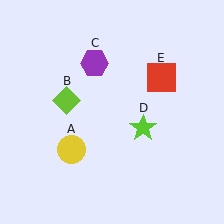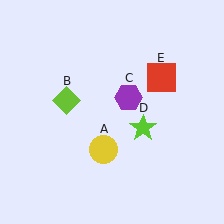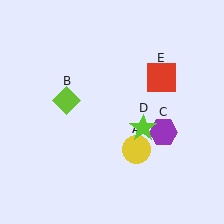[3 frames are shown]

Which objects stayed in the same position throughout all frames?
Lime diamond (object B) and lime star (object D) and red square (object E) remained stationary.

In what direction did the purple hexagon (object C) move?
The purple hexagon (object C) moved down and to the right.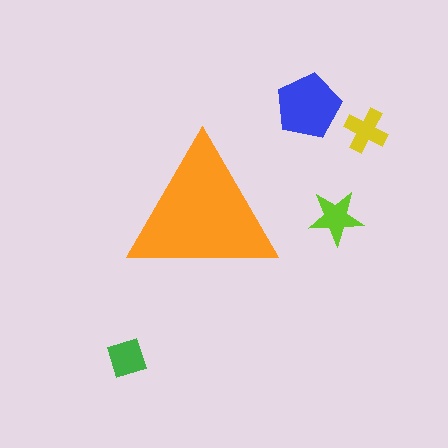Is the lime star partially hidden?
No, the lime star is fully visible.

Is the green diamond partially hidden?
No, the green diamond is fully visible.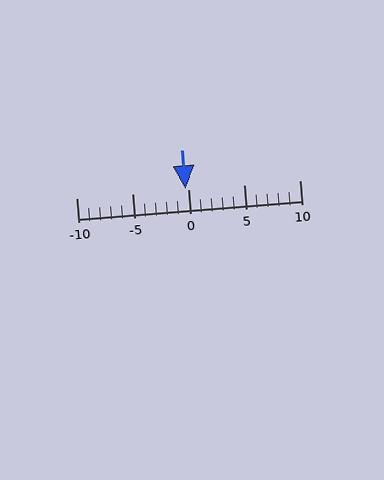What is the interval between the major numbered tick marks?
The major tick marks are spaced 5 units apart.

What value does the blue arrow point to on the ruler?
The blue arrow points to approximately 0.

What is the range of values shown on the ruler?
The ruler shows values from -10 to 10.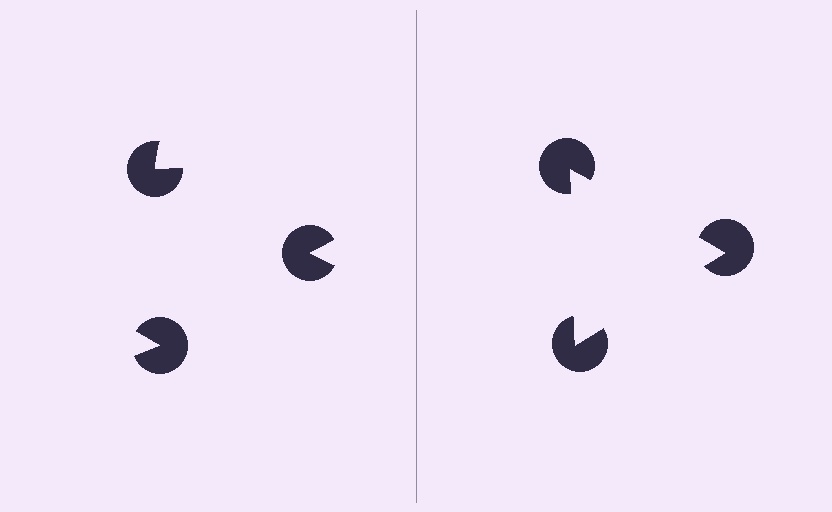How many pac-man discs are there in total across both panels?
6 — 3 on each side.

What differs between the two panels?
The pac-man discs are positioned identically on both sides; only the wedge orientations differ. On the right they align to a triangle; on the left they are misaligned.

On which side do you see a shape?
An illusory triangle appears on the right side. On the left side the wedge cuts are rotated, so no coherent shape forms.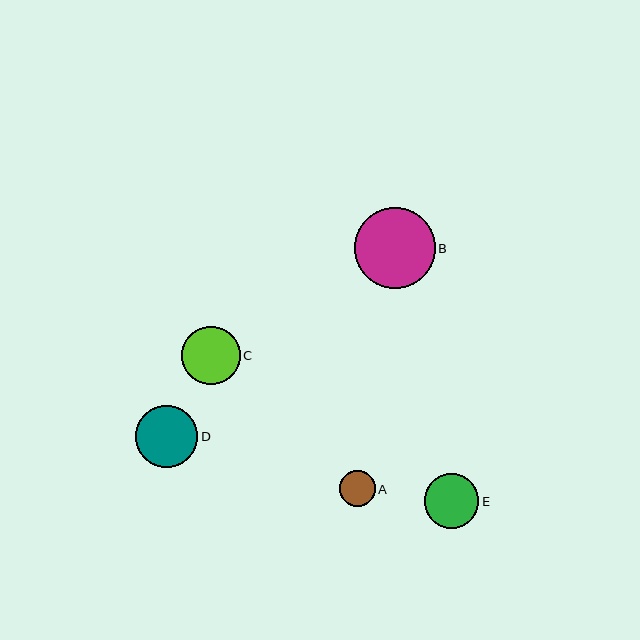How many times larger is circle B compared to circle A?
Circle B is approximately 2.3 times the size of circle A.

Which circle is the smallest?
Circle A is the smallest with a size of approximately 36 pixels.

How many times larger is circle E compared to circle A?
Circle E is approximately 1.5 times the size of circle A.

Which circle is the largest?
Circle B is the largest with a size of approximately 81 pixels.